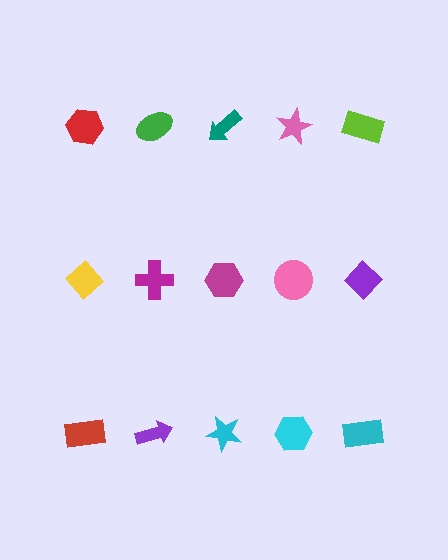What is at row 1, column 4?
A pink star.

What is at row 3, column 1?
A red rectangle.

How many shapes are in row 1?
5 shapes.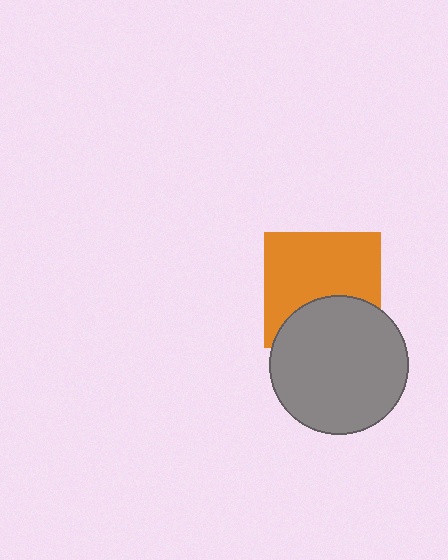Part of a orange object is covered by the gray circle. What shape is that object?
It is a square.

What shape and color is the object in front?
The object in front is a gray circle.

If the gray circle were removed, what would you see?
You would see the complete orange square.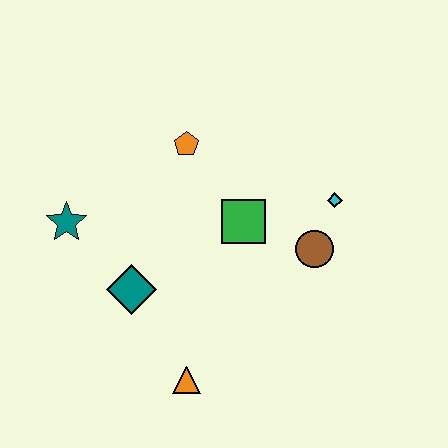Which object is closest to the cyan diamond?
The brown circle is closest to the cyan diamond.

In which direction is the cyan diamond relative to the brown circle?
The cyan diamond is above the brown circle.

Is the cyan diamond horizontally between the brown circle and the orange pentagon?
No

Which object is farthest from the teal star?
The cyan diamond is farthest from the teal star.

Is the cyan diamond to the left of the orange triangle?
No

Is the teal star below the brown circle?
No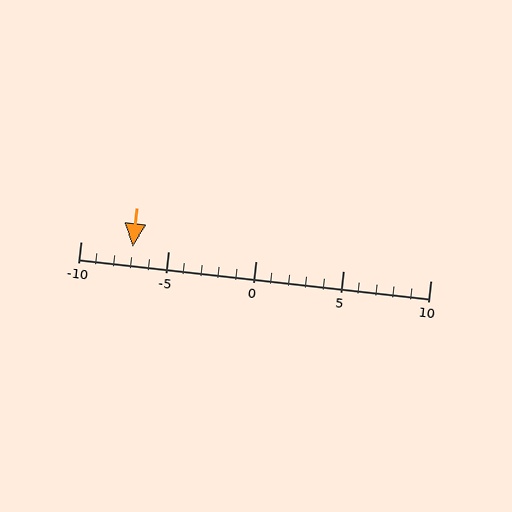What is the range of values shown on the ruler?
The ruler shows values from -10 to 10.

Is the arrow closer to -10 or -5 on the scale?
The arrow is closer to -5.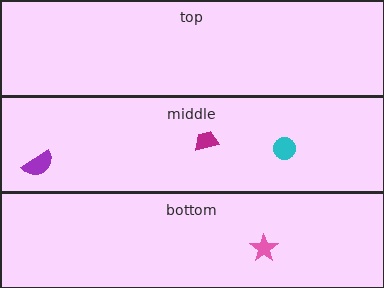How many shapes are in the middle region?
3.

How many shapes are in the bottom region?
1.